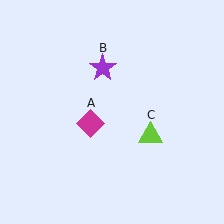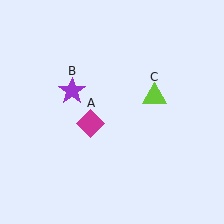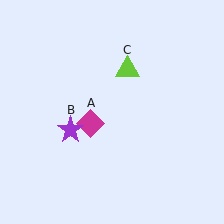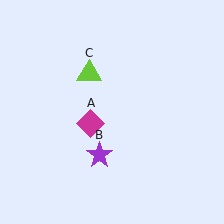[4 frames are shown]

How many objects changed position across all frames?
2 objects changed position: purple star (object B), lime triangle (object C).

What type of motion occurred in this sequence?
The purple star (object B), lime triangle (object C) rotated counterclockwise around the center of the scene.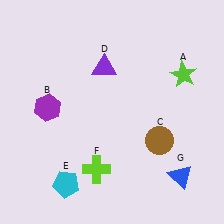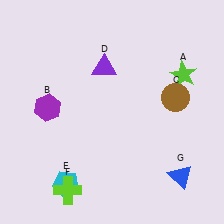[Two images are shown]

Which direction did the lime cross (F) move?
The lime cross (F) moved left.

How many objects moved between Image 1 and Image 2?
2 objects moved between the two images.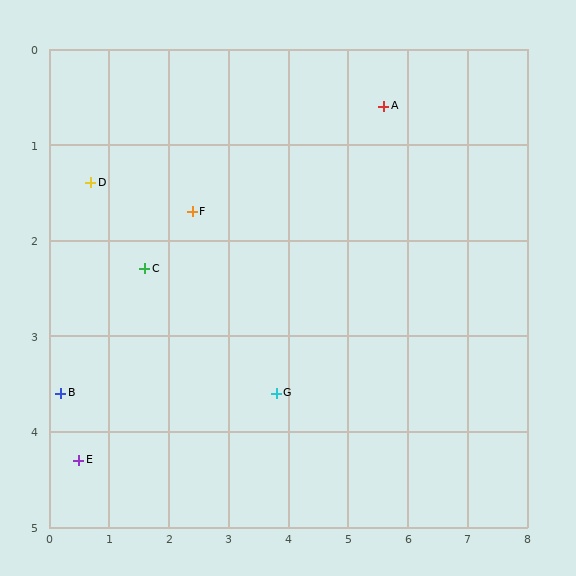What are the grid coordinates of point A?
Point A is at approximately (5.6, 0.6).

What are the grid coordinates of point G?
Point G is at approximately (3.8, 3.6).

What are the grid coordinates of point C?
Point C is at approximately (1.6, 2.3).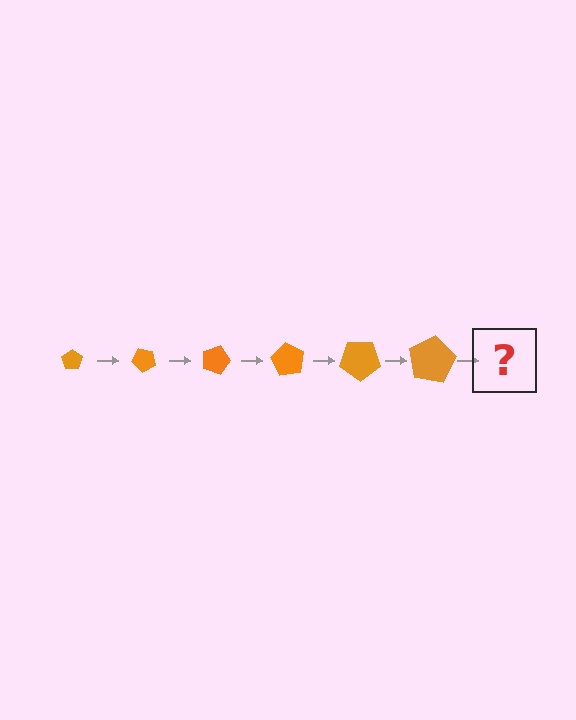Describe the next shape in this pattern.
It should be a pentagon, larger than the previous one and rotated 270 degrees from the start.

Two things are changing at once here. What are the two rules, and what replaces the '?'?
The two rules are that the pentagon grows larger each step and it rotates 45 degrees each step. The '?' should be a pentagon, larger than the previous one and rotated 270 degrees from the start.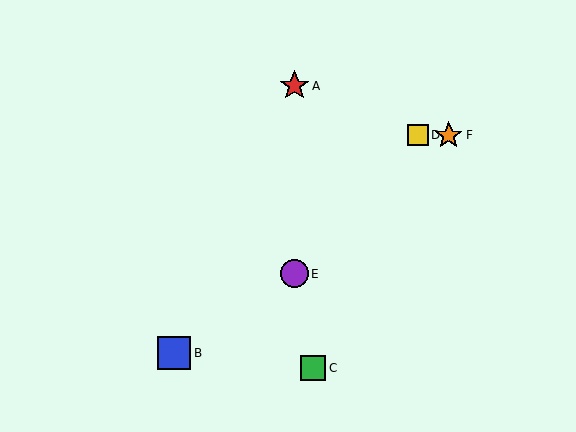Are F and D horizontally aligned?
Yes, both are at y≈135.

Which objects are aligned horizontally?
Objects D, F are aligned horizontally.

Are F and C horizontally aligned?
No, F is at y≈135 and C is at y≈368.